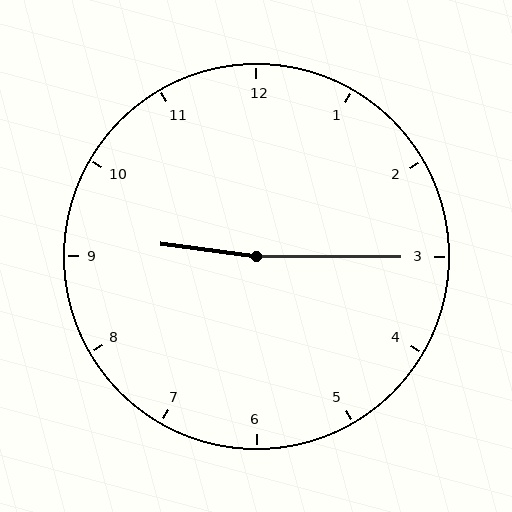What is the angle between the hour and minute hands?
Approximately 172 degrees.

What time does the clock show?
9:15.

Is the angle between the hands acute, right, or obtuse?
It is obtuse.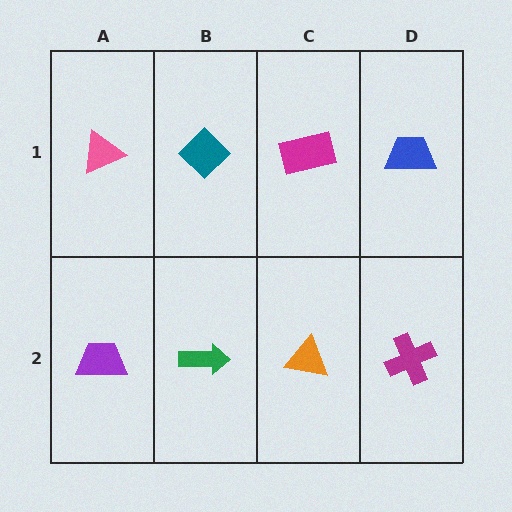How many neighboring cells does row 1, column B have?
3.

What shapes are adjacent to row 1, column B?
A green arrow (row 2, column B), a pink triangle (row 1, column A), a magenta rectangle (row 1, column C).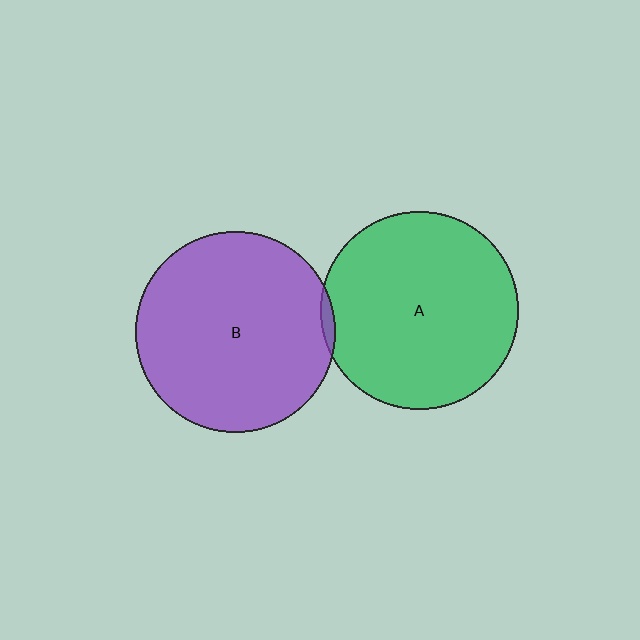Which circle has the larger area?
Circle B (purple).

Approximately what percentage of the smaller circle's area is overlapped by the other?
Approximately 5%.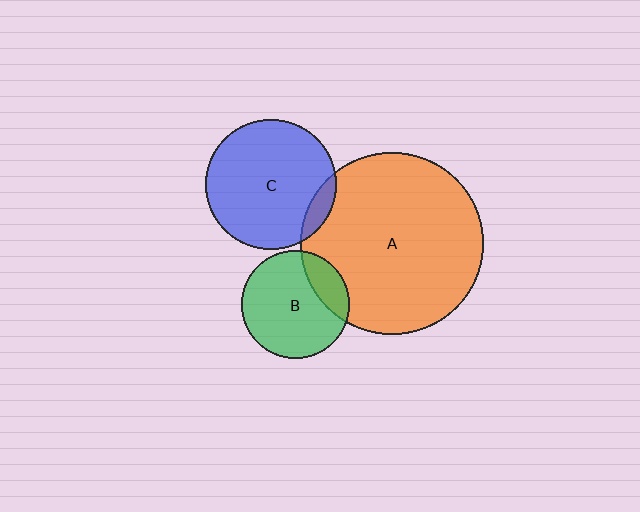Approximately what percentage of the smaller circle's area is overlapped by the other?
Approximately 20%.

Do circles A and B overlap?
Yes.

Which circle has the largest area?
Circle A (orange).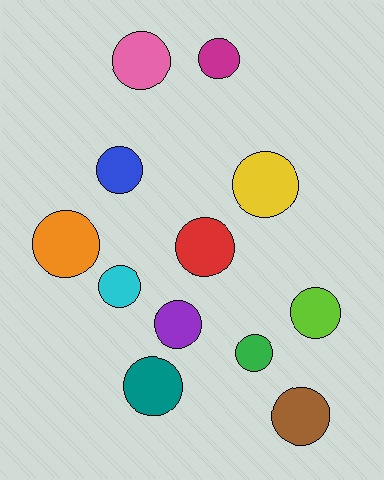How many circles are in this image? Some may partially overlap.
There are 12 circles.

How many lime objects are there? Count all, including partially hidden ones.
There is 1 lime object.